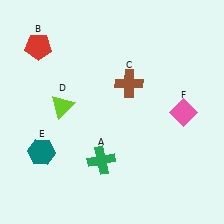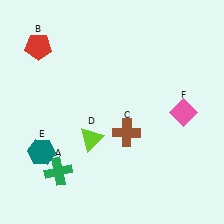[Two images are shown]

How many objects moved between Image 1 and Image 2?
3 objects moved between the two images.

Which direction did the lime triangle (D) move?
The lime triangle (D) moved down.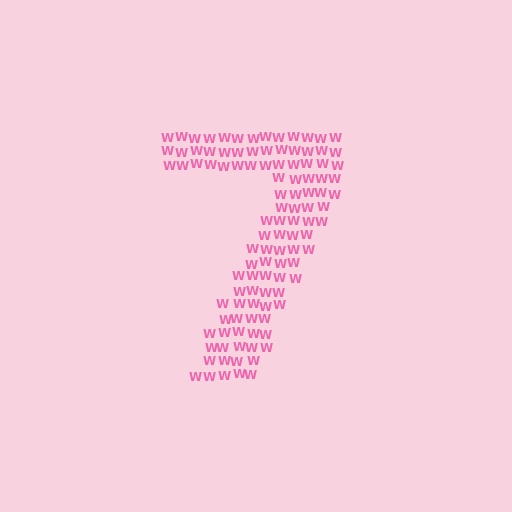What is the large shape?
The large shape is the digit 7.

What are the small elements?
The small elements are letter W's.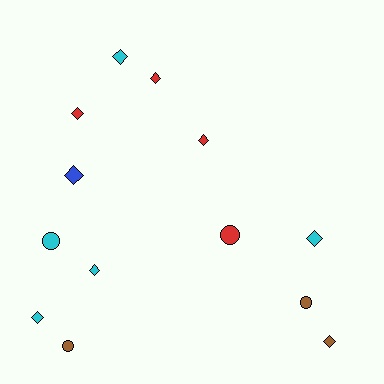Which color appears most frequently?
Cyan, with 5 objects.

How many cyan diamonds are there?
There are 4 cyan diamonds.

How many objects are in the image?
There are 13 objects.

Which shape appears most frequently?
Diamond, with 9 objects.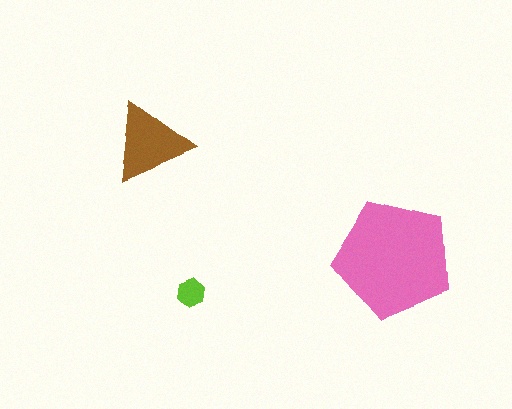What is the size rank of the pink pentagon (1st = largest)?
1st.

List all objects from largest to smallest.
The pink pentagon, the brown triangle, the lime hexagon.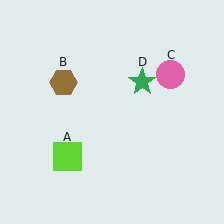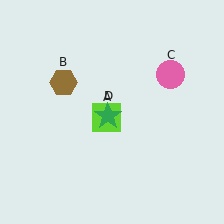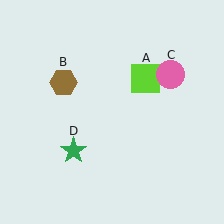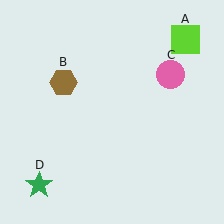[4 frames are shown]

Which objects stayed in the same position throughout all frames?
Brown hexagon (object B) and pink circle (object C) remained stationary.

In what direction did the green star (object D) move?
The green star (object D) moved down and to the left.